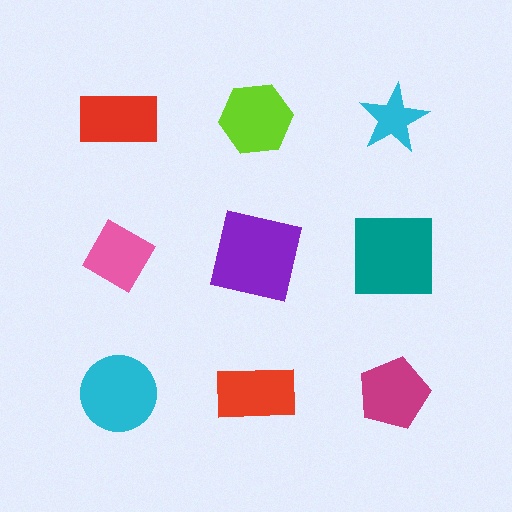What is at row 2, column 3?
A teal square.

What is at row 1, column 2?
A lime hexagon.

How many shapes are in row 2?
3 shapes.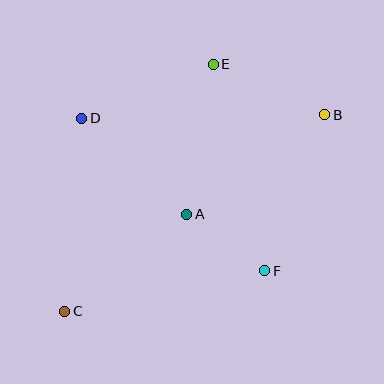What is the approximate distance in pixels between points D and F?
The distance between D and F is approximately 238 pixels.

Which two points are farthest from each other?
Points B and C are farthest from each other.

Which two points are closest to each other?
Points A and F are closest to each other.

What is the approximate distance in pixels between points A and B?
The distance between A and B is approximately 170 pixels.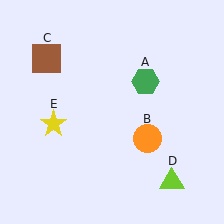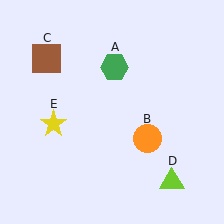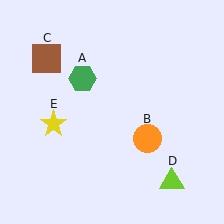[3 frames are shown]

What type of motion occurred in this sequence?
The green hexagon (object A) rotated counterclockwise around the center of the scene.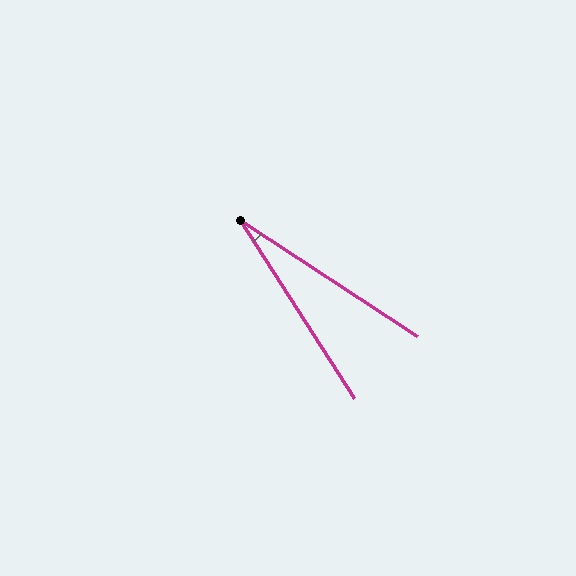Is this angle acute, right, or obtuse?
It is acute.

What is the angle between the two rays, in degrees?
Approximately 24 degrees.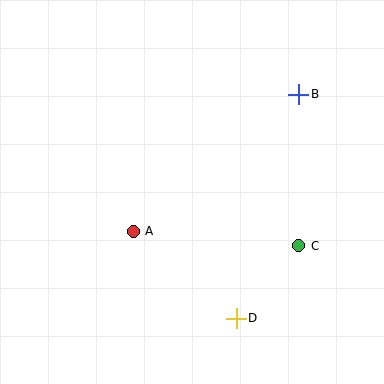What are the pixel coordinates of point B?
Point B is at (298, 94).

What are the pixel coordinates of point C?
Point C is at (299, 246).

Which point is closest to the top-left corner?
Point A is closest to the top-left corner.